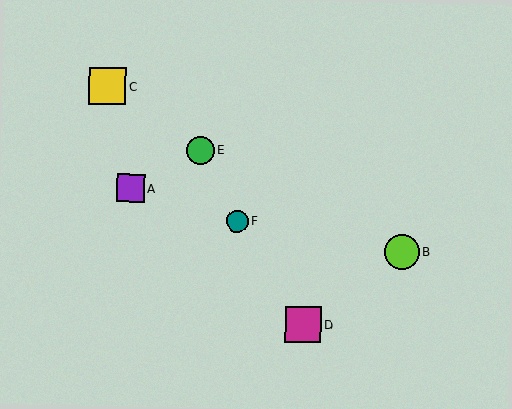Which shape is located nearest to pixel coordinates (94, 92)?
The yellow square (labeled C) at (107, 86) is nearest to that location.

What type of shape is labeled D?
Shape D is a magenta square.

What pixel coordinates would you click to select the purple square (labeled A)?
Click at (131, 188) to select the purple square A.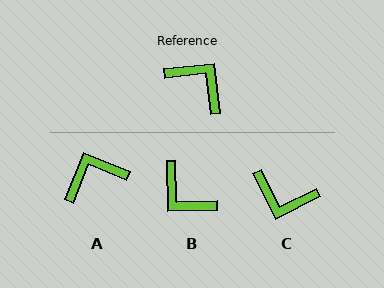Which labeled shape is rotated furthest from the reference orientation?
B, about 174 degrees away.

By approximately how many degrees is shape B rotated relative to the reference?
Approximately 174 degrees counter-clockwise.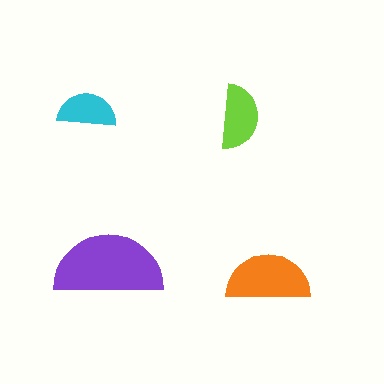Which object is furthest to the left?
The cyan semicircle is leftmost.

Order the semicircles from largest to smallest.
the purple one, the orange one, the lime one, the cyan one.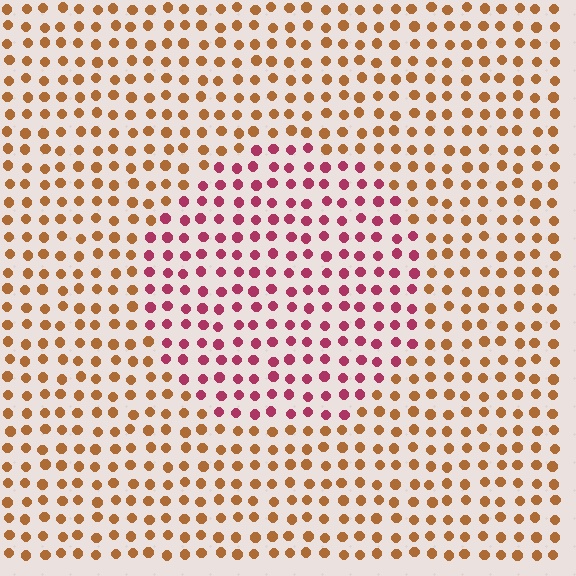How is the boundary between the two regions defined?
The boundary is defined purely by a slight shift in hue (about 51 degrees). Spacing, size, and orientation are identical on both sides.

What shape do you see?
I see a circle.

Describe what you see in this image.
The image is filled with small brown elements in a uniform arrangement. A circle-shaped region is visible where the elements are tinted to a slightly different hue, forming a subtle color boundary.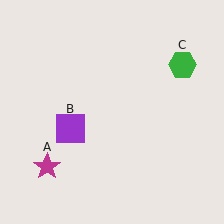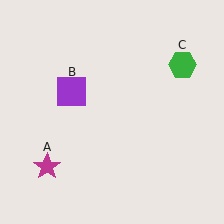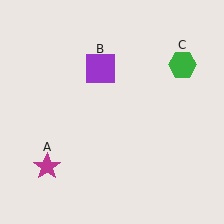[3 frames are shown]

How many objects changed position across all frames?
1 object changed position: purple square (object B).